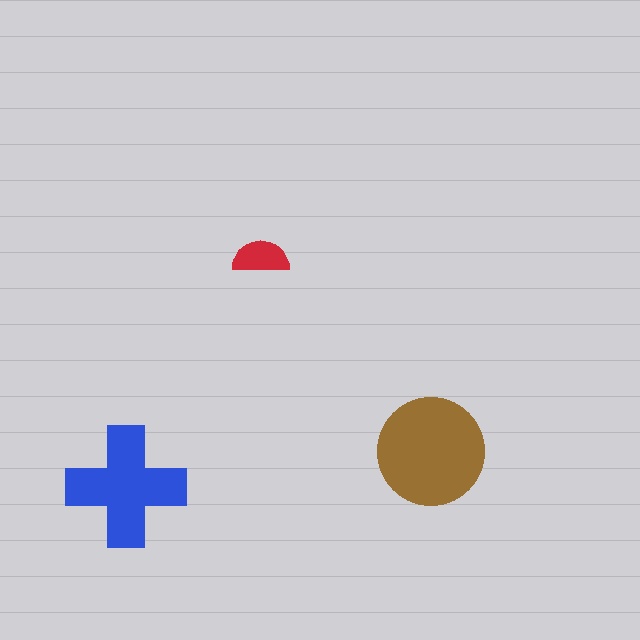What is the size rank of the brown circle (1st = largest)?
1st.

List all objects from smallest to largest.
The red semicircle, the blue cross, the brown circle.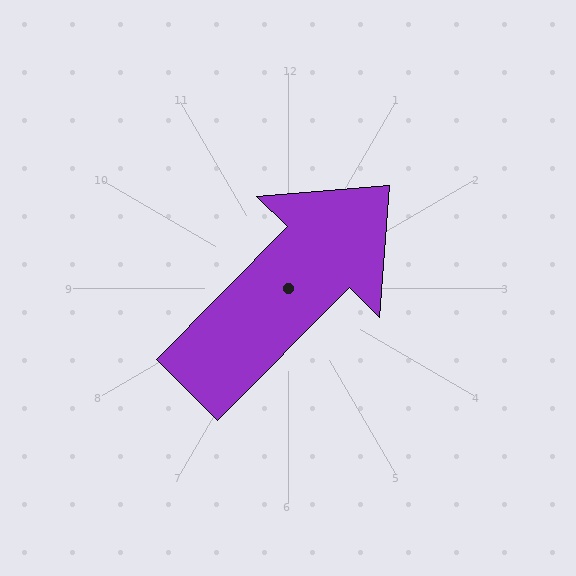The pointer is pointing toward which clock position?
Roughly 1 o'clock.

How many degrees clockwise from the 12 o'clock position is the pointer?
Approximately 45 degrees.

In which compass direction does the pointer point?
Northeast.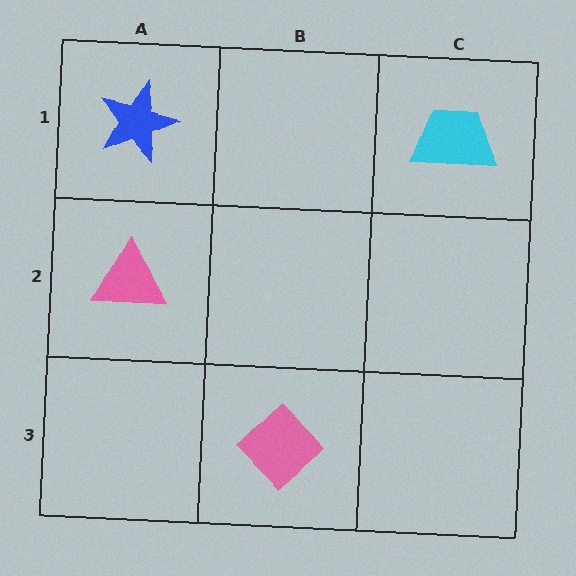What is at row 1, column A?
A blue star.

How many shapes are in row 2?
1 shape.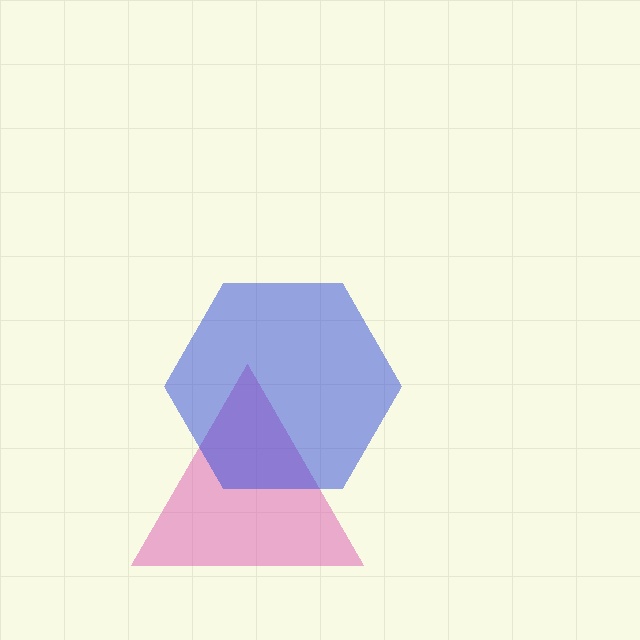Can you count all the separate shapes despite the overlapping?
Yes, there are 2 separate shapes.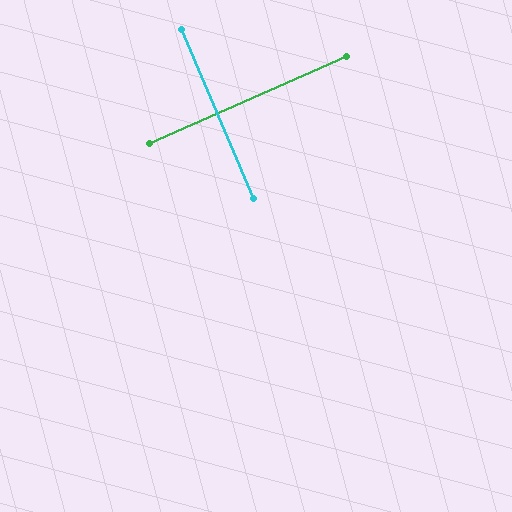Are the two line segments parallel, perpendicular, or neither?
Perpendicular — they meet at approximately 89°.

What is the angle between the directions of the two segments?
Approximately 89 degrees.